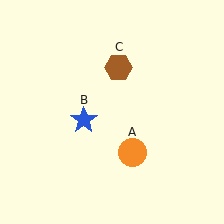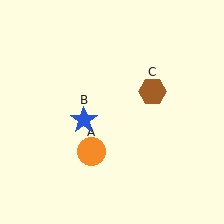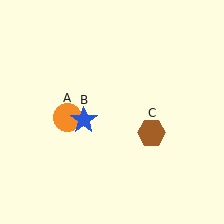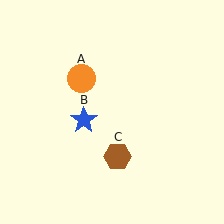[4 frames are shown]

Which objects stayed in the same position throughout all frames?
Blue star (object B) remained stationary.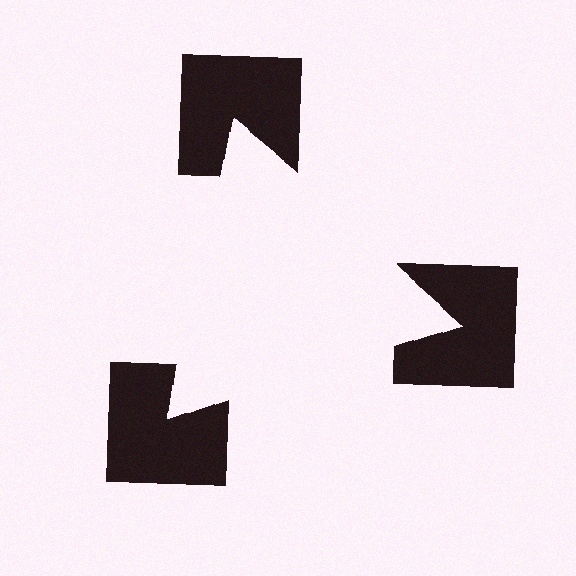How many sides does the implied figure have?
3 sides.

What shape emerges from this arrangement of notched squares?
An illusory triangle — its edges are inferred from the aligned wedge cuts in the notched squares, not physically drawn.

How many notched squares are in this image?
There are 3 — one at each vertex of the illusory triangle.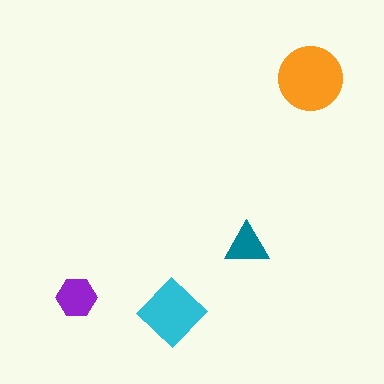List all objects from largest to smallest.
The orange circle, the cyan diamond, the purple hexagon, the teal triangle.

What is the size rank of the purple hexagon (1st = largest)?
3rd.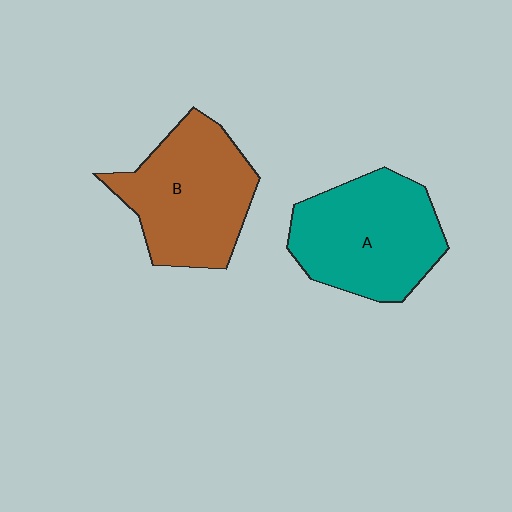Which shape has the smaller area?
Shape B (brown).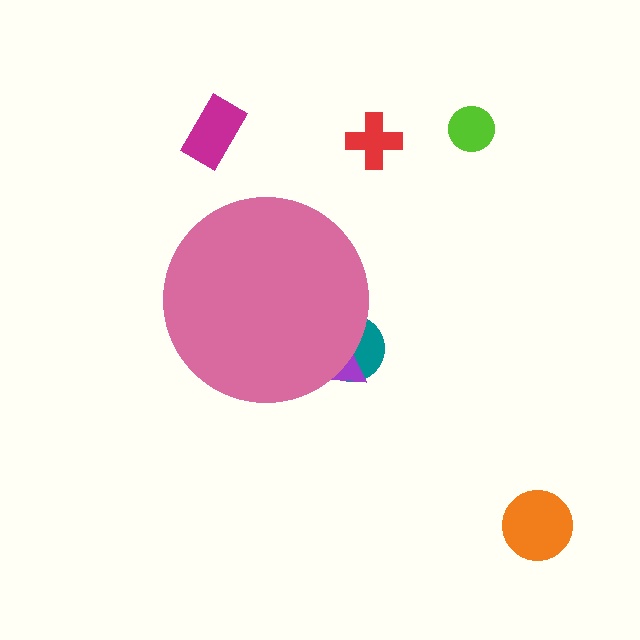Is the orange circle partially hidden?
No, the orange circle is fully visible.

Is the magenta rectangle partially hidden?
No, the magenta rectangle is fully visible.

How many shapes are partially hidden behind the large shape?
2 shapes are partially hidden.